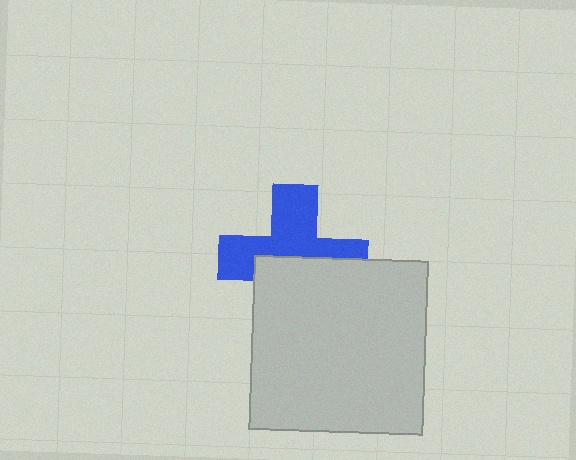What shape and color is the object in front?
The object in front is a light gray square.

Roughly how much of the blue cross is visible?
About half of it is visible (roughly 53%).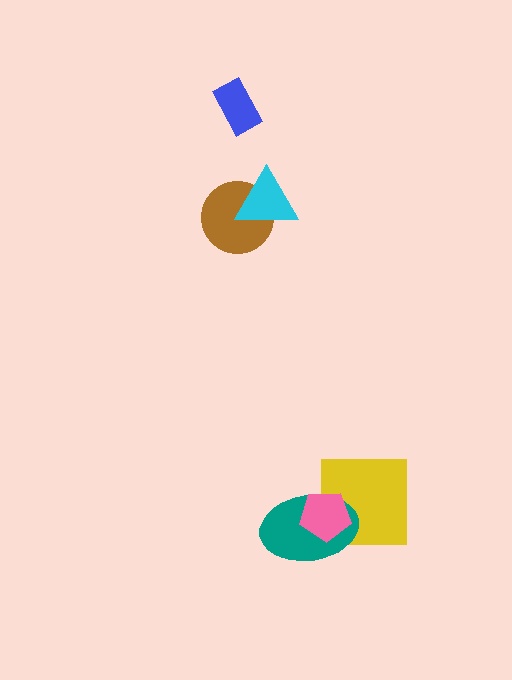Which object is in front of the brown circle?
The cyan triangle is in front of the brown circle.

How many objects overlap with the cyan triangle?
1 object overlaps with the cyan triangle.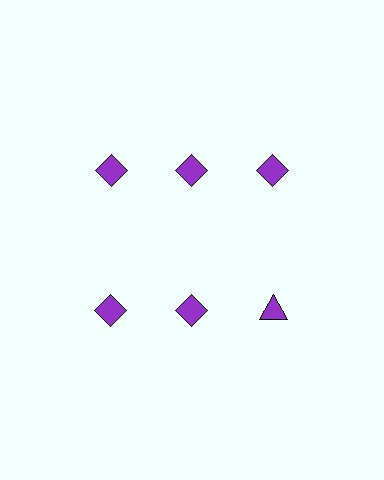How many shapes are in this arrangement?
There are 6 shapes arranged in a grid pattern.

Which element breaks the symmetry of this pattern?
The purple triangle in the second row, center column breaks the symmetry. All other shapes are purple diamonds.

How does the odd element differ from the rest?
It has a different shape: triangle instead of diamond.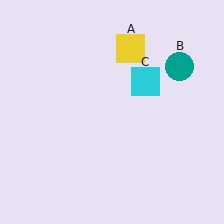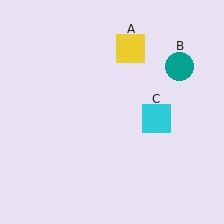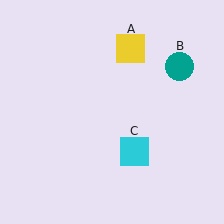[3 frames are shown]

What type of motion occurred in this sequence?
The cyan square (object C) rotated clockwise around the center of the scene.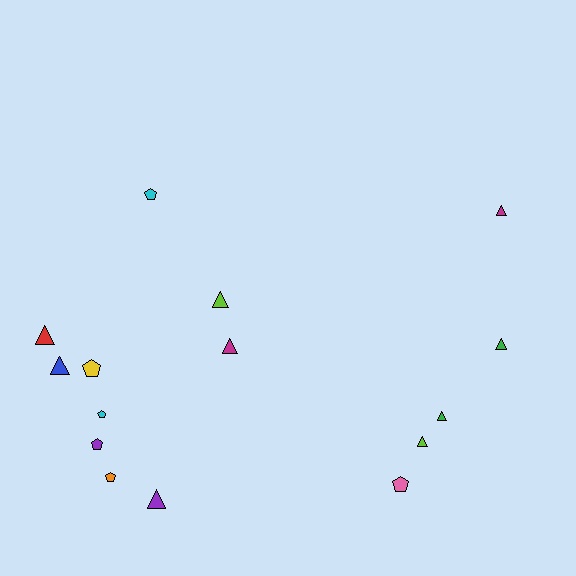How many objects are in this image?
There are 15 objects.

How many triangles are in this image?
There are 9 triangles.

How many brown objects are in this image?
There are no brown objects.